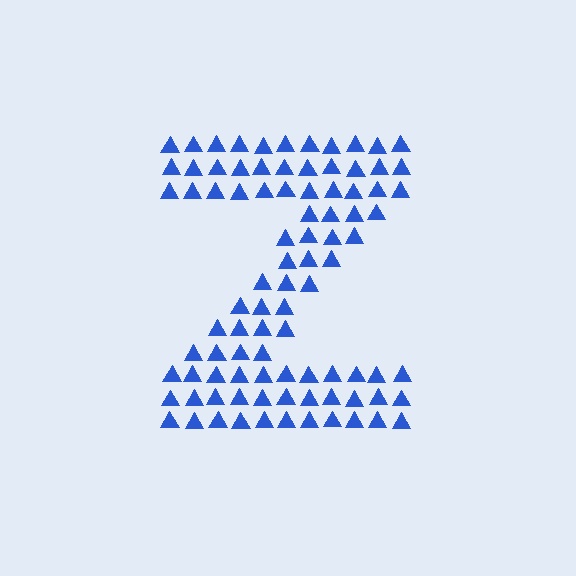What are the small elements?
The small elements are triangles.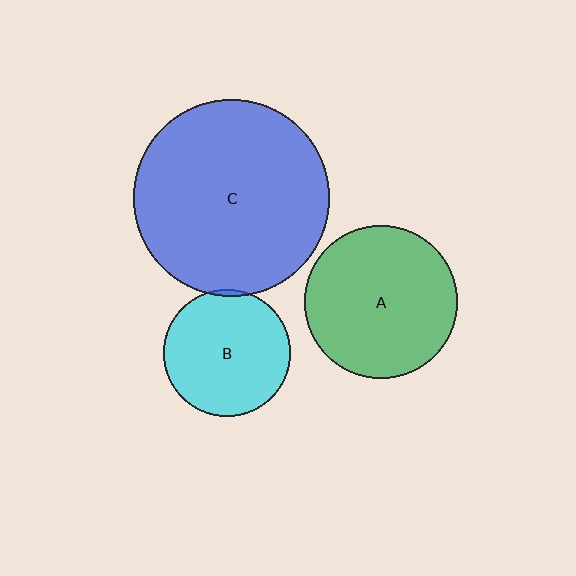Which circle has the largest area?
Circle C (blue).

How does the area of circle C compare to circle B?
Approximately 2.4 times.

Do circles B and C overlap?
Yes.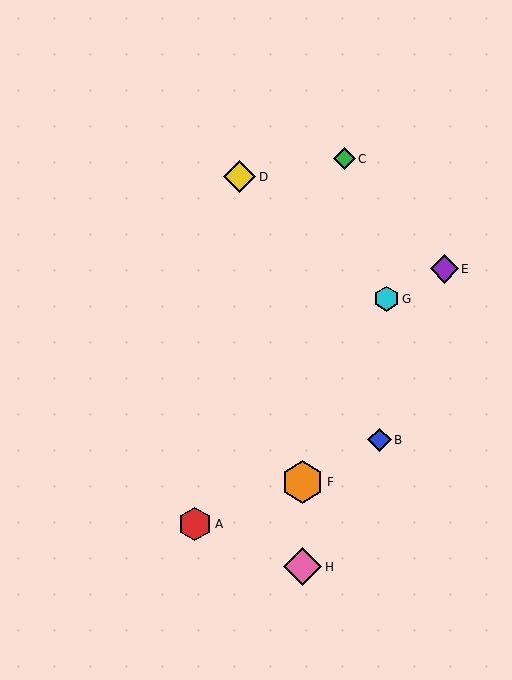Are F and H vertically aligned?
Yes, both are at x≈303.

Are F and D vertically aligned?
No, F is at x≈303 and D is at x≈240.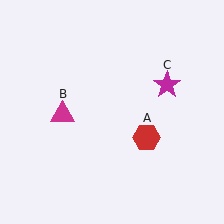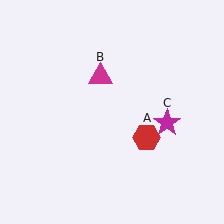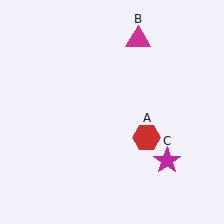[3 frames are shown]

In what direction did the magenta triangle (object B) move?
The magenta triangle (object B) moved up and to the right.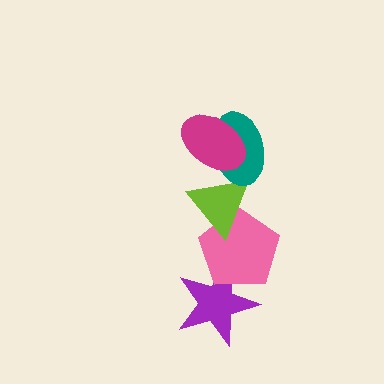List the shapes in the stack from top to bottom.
From top to bottom: the magenta ellipse, the teal ellipse, the lime triangle, the pink pentagon, the purple star.